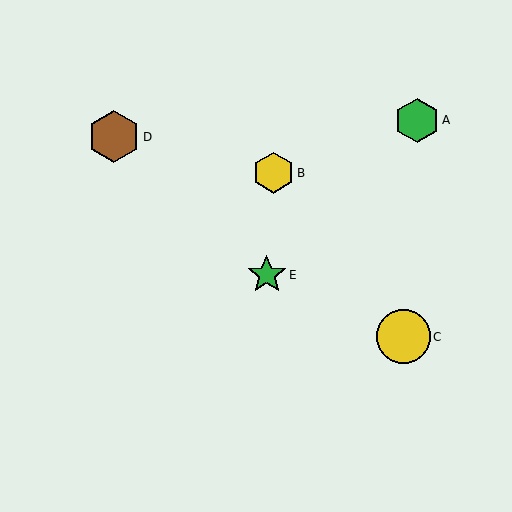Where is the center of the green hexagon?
The center of the green hexagon is at (417, 120).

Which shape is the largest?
The yellow circle (labeled C) is the largest.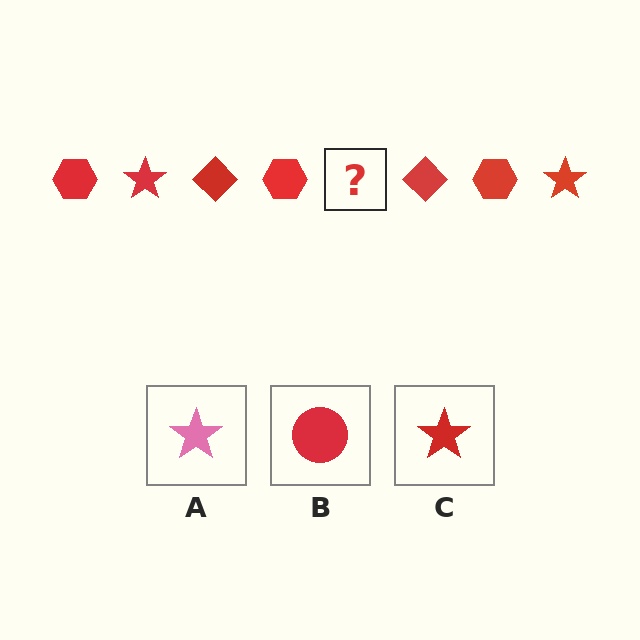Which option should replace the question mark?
Option C.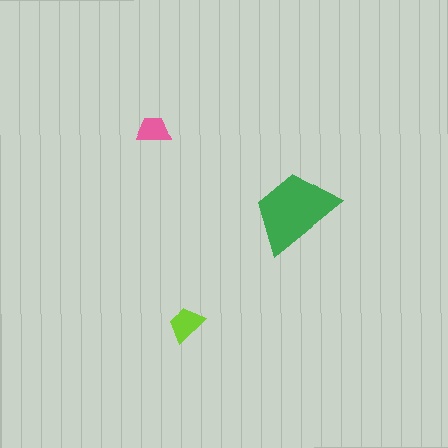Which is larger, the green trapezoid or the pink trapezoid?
The green one.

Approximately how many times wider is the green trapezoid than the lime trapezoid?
About 2.5 times wider.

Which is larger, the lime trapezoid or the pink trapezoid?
The lime one.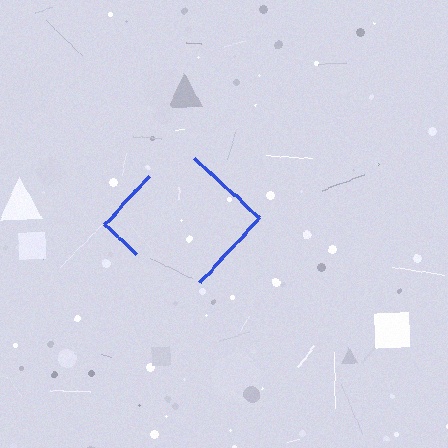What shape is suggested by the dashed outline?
The dashed outline suggests a diamond.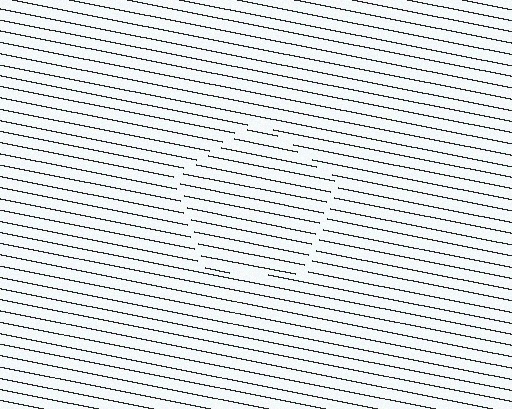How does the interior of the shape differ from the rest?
The interior of the shape contains the same grating, shifted by half a period — the contour is defined by the phase discontinuity where line-ends from the inner and outer gratings abut.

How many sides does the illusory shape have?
5 sides — the line-ends trace a pentagon.